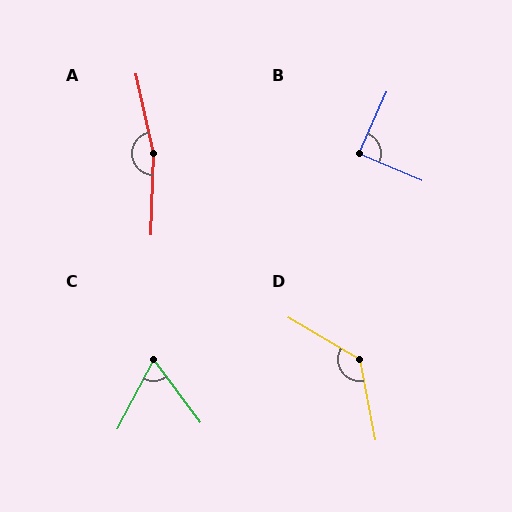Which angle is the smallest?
C, at approximately 65 degrees.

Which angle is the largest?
A, at approximately 166 degrees.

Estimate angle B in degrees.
Approximately 88 degrees.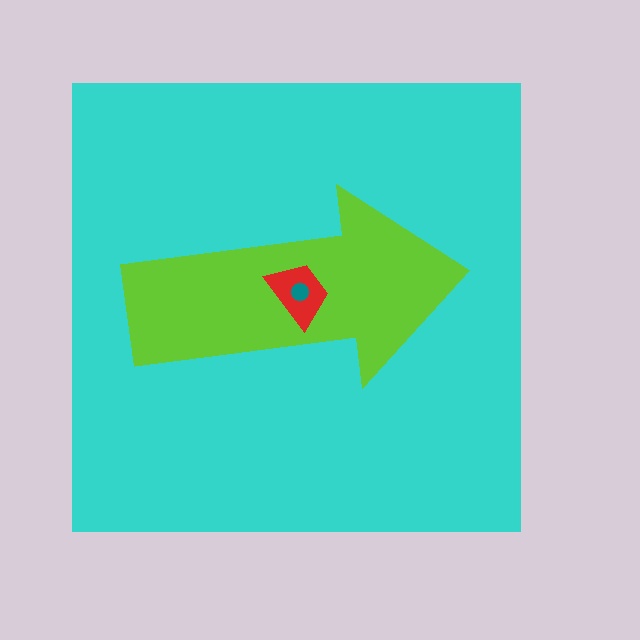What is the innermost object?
The teal circle.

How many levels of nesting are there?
4.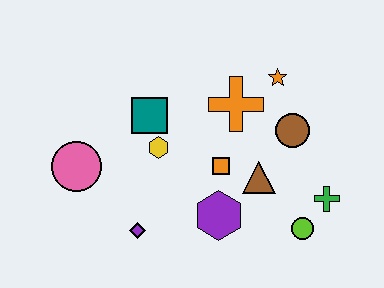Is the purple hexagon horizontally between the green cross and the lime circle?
No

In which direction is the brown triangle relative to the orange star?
The brown triangle is below the orange star.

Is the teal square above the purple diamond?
Yes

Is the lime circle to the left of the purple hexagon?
No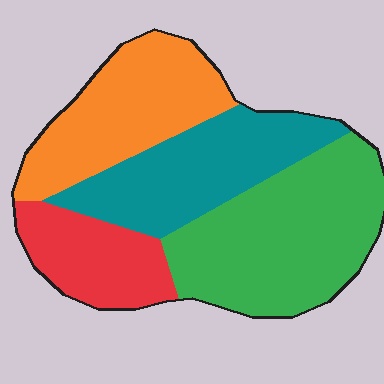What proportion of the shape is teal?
Teal covers roughly 25% of the shape.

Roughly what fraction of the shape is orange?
Orange covers roughly 25% of the shape.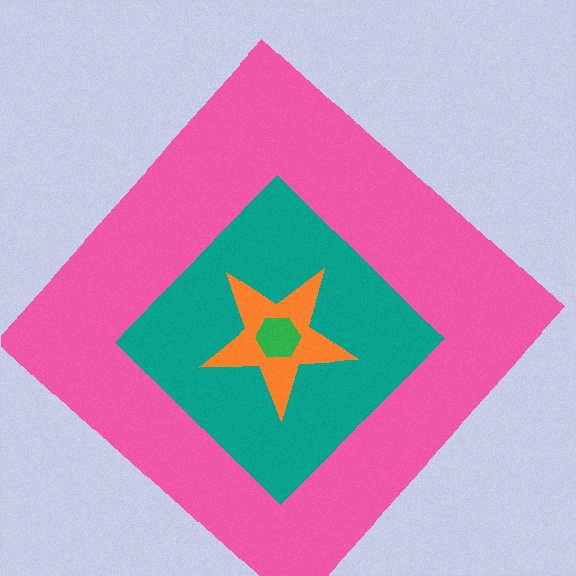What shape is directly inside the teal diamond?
The orange star.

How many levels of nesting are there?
4.